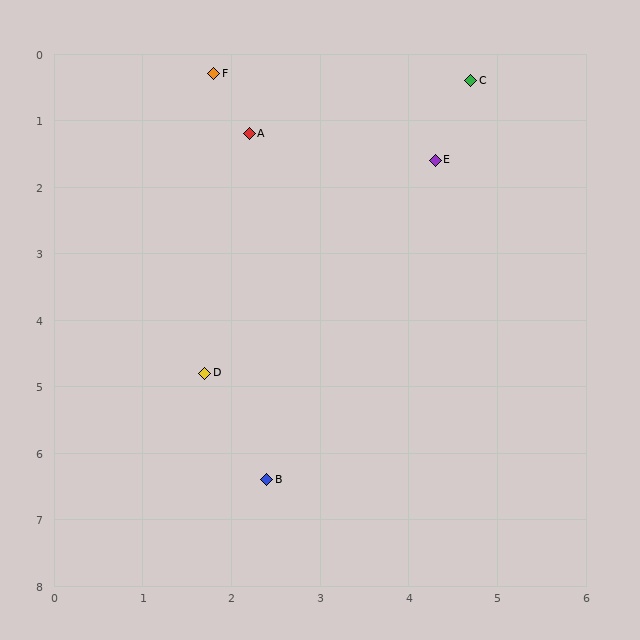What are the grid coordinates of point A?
Point A is at approximately (2.2, 1.2).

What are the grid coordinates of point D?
Point D is at approximately (1.7, 4.8).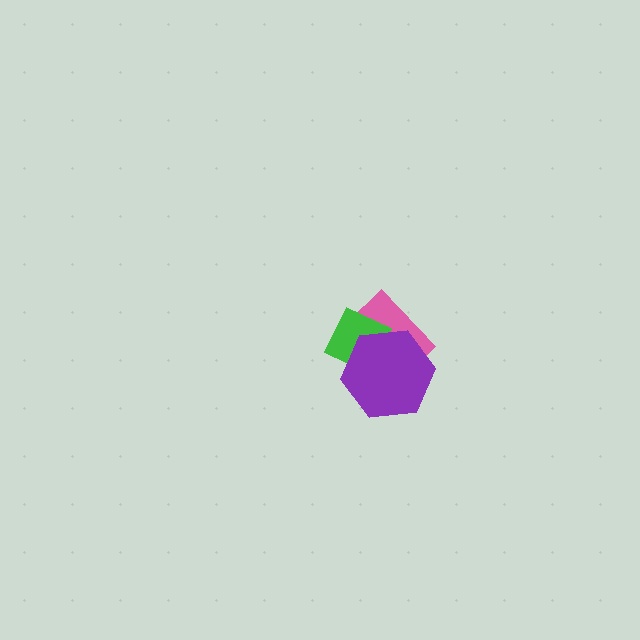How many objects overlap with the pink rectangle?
2 objects overlap with the pink rectangle.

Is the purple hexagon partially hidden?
No, no other shape covers it.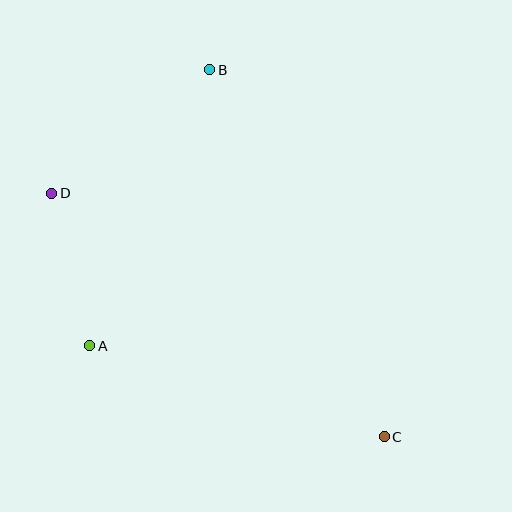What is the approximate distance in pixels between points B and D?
The distance between B and D is approximately 201 pixels.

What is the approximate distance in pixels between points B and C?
The distance between B and C is approximately 406 pixels.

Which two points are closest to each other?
Points A and D are closest to each other.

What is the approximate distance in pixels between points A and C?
The distance between A and C is approximately 308 pixels.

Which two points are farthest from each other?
Points C and D are farthest from each other.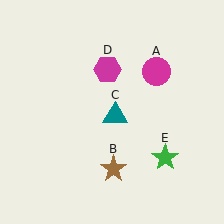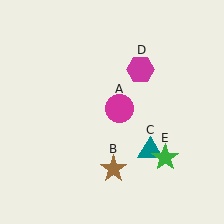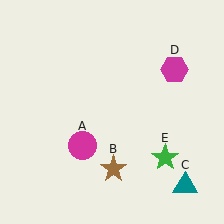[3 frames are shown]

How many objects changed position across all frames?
3 objects changed position: magenta circle (object A), teal triangle (object C), magenta hexagon (object D).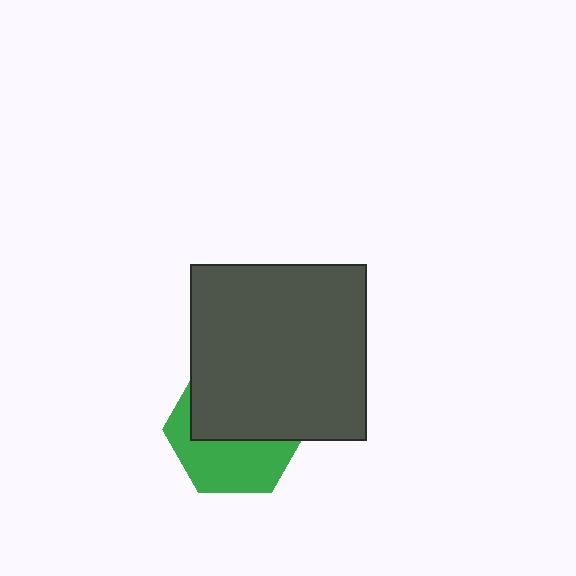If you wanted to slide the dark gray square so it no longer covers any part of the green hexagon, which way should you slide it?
Slide it up — that is the most direct way to separate the two shapes.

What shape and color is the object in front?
The object in front is a dark gray square.